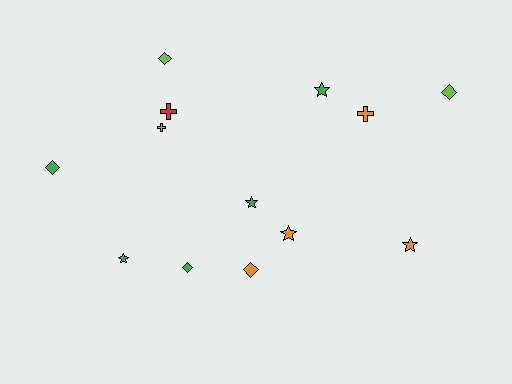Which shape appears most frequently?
Diamond, with 5 objects.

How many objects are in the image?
There are 13 objects.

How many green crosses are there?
There are no green crosses.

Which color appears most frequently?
Green, with 5 objects.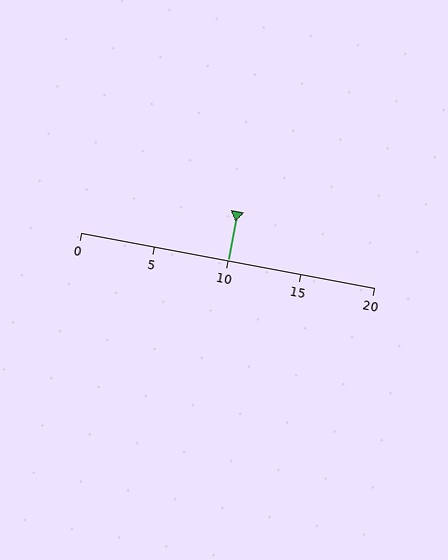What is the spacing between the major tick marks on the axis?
The major ticks are spaced 5 apart.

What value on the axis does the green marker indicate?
The marker indicates approximately 10.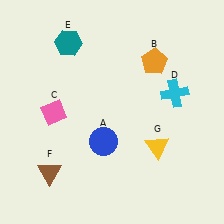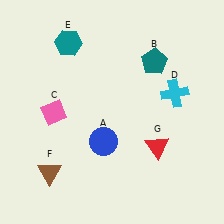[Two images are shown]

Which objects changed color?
B changed from orange to teal. G changed from yellow to red.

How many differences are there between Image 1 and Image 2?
There are 2 differences between the two images.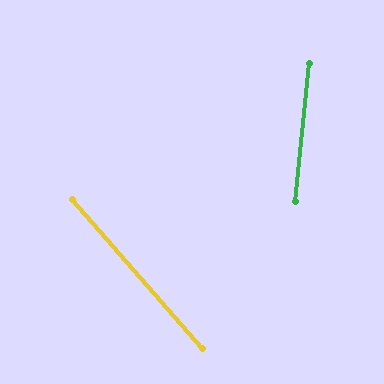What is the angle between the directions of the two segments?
Approximately 47 degrees.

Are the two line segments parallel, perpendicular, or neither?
Neither parallel nor perpendicular — they differ by about 47°.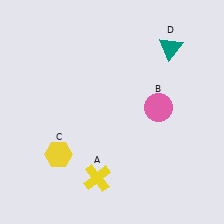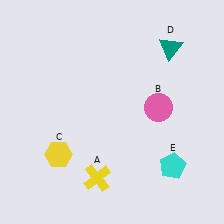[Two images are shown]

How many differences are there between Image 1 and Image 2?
There is 1 difference between the two images.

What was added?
A cyan pentagon (E) was added in Image 2.